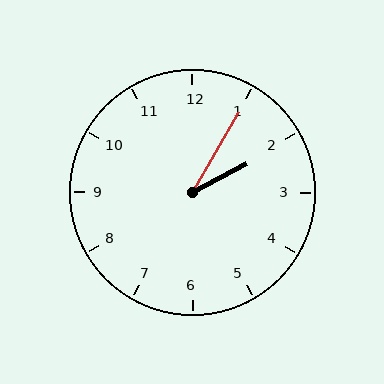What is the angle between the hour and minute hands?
Approximately 32 degrees.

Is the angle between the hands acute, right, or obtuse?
It is acute.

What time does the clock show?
2:05.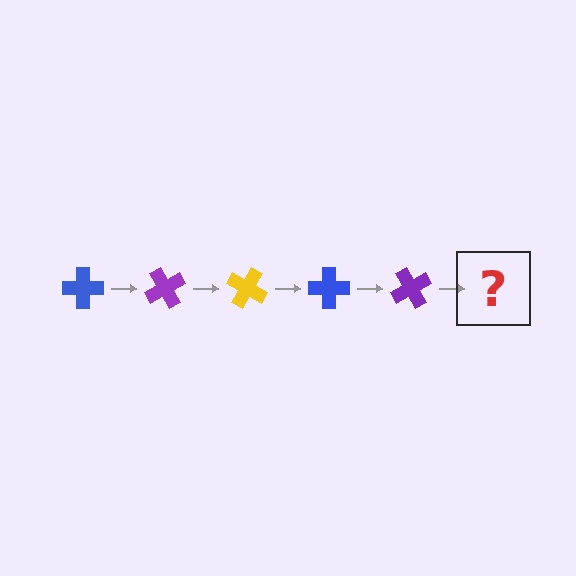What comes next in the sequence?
The next element should be a yellow cross, rotated 300 degrees from the start.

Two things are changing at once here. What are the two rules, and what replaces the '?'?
The two rules are that it rotates 60 degrees each step and the color cycles through blue, purple, and yellow. The '?' should be a yellow cross, rotated 300 degrees from the start.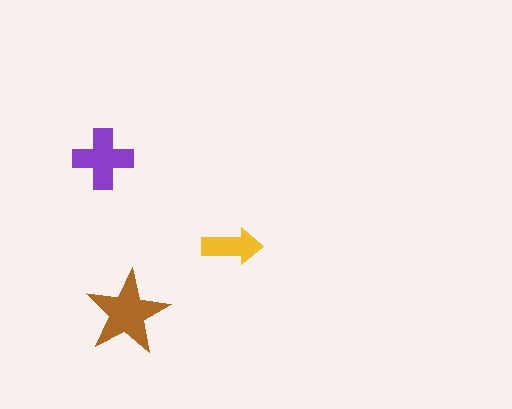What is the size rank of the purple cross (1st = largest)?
2nd.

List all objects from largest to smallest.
The brown star, the purple cross, the yellow arrow.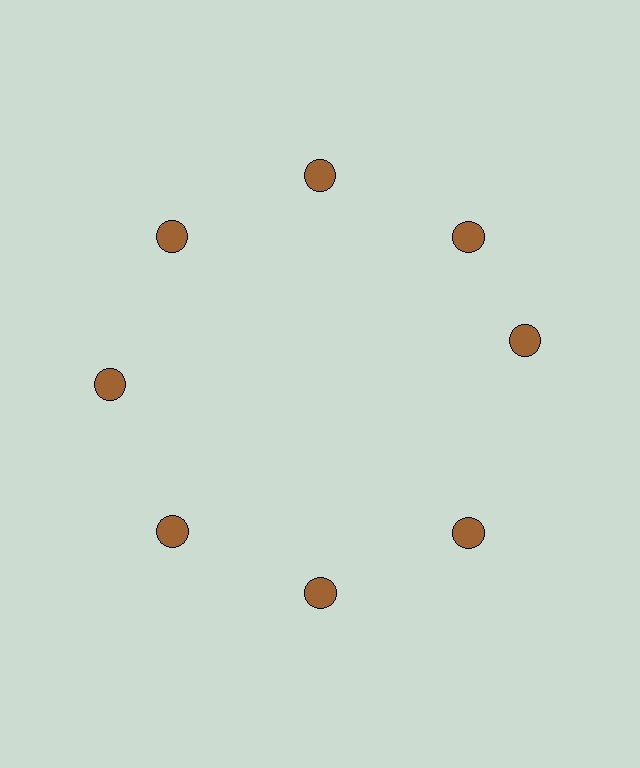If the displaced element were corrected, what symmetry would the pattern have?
It would have 8-fold rotational symmetry — the pattern would map onto itself every 45 degrees.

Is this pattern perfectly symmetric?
No. The 8 brown circles are arranged in a ring, but one element near the 3 o'clock position is rotated out of alignment along the ring, breaking the 8-fold rotational symmetry.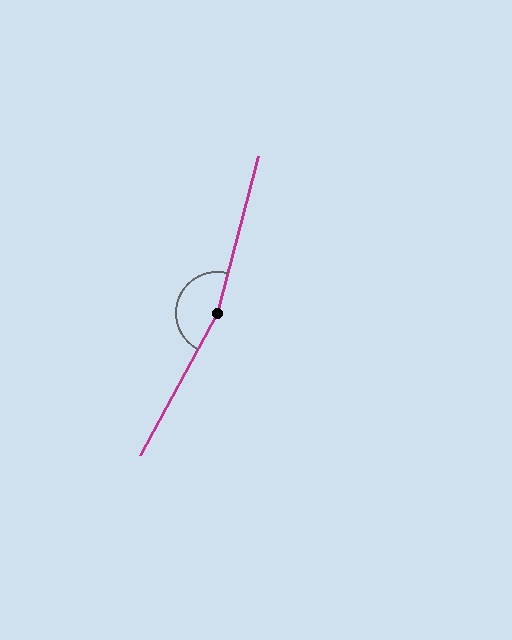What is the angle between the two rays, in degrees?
Approximately 166 degrees.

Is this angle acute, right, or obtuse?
It is obtuse.